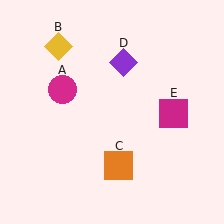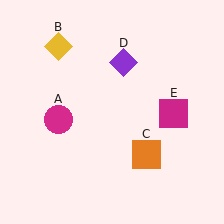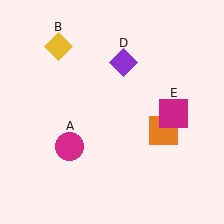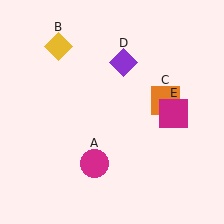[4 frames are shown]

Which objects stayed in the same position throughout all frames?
Yellow diamond (object B) and purple diamond (object D) and magenta square (object E) remained stationary.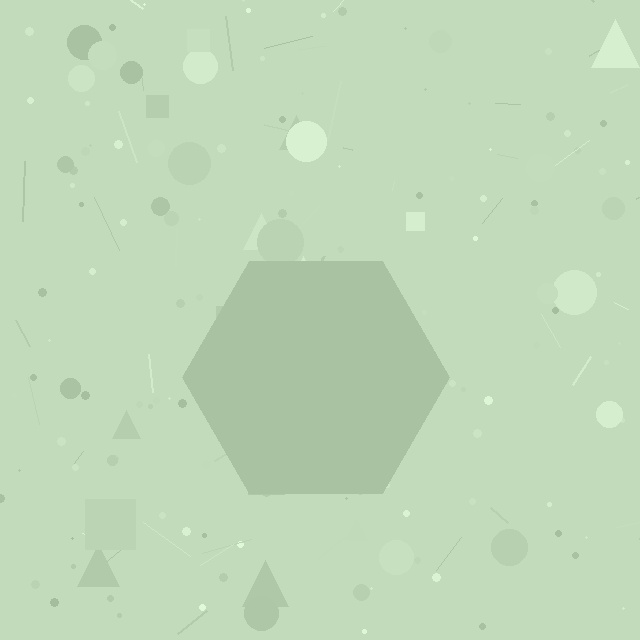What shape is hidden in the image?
A hexagon is hidden in the image.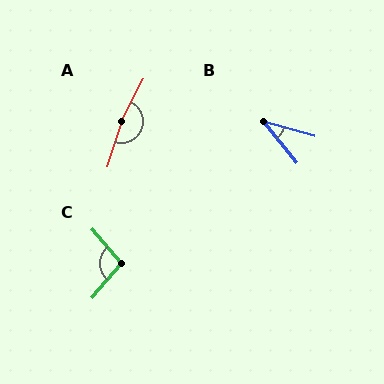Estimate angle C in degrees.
Approximately 99 degrees.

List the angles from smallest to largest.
B (35°), C (99°), A (170°).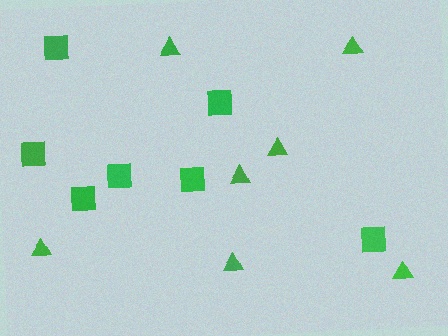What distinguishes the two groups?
There are 2 groups: one group of squares (7) and one group of triangles (7).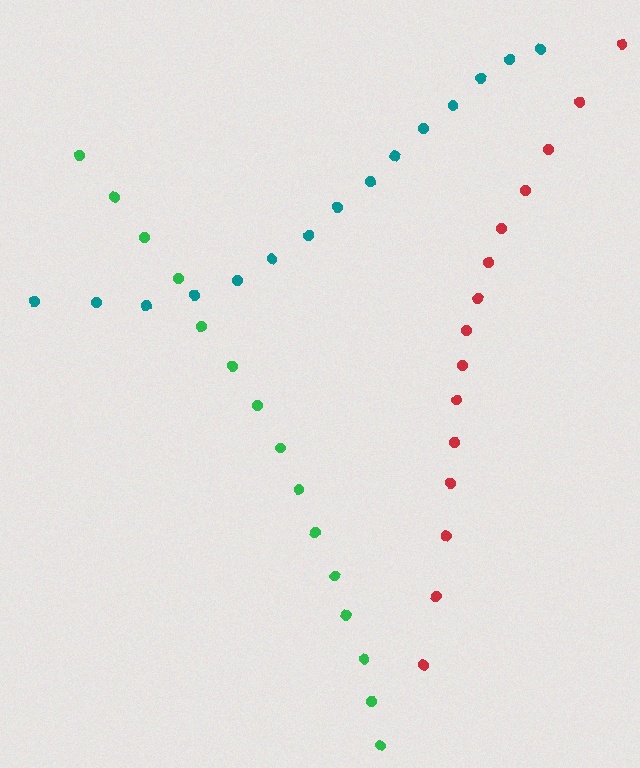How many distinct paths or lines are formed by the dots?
There are 3 distinct paths.